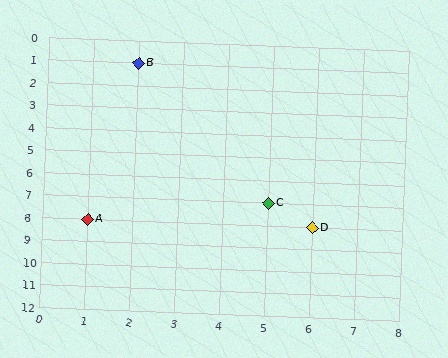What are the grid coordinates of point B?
Point B is at grid coordinates (2, 1).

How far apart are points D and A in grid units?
Points D and A are 5 columns apart.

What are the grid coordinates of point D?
Point D is at grid coordinates (6, 8).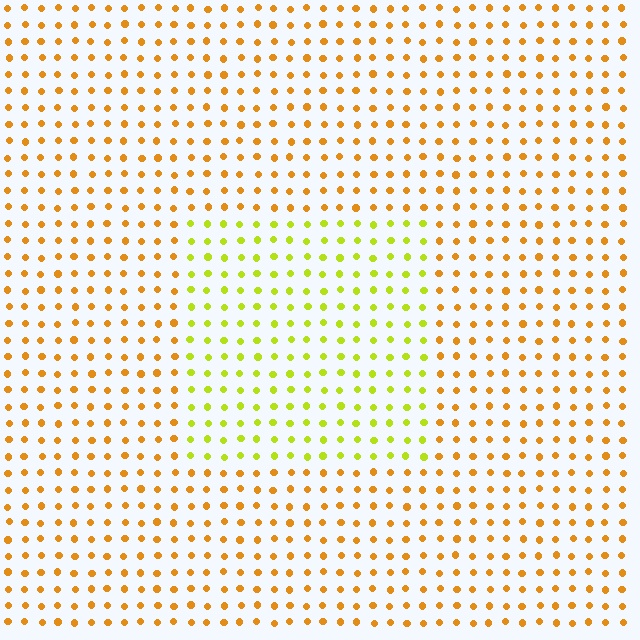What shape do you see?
I see a rectangle.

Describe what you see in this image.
The image is filled with small orange elements in a uniform arrangement. A rectangle-shaped region is visible where the elements are tinted to a slightly different hue, forming a subtle color boundary.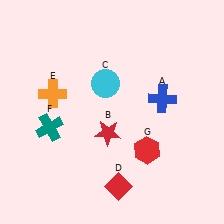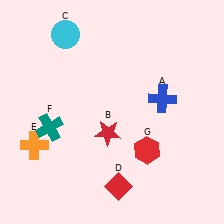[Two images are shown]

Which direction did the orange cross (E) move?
The orange cross (E) moved down.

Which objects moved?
The objects that moved are: the cyan circle (C), the orange cross (E).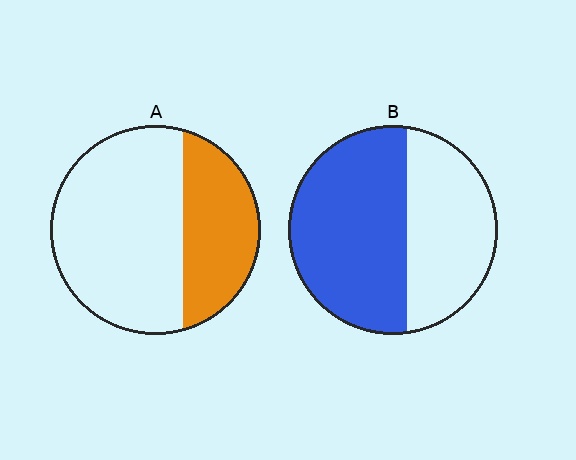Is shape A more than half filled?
No.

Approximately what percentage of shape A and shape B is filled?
A is approximately 35% and B is approximately 60%.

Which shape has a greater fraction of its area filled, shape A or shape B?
Shape B.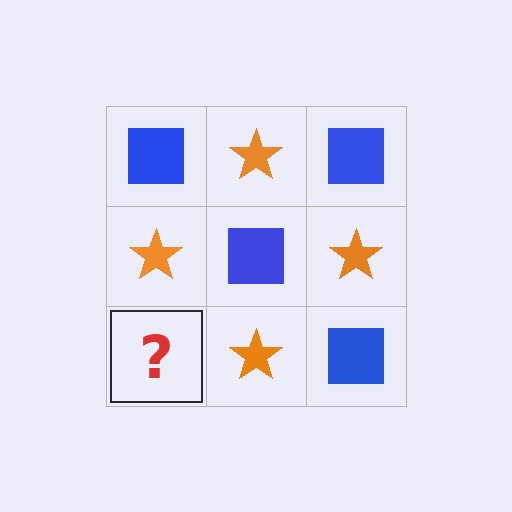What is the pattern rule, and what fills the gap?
The rule is that it alternates blue square and orange star in a checkerboard pattern. The gap should be filled with a blue square.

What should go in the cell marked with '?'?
The missing cell should contain a blue square.